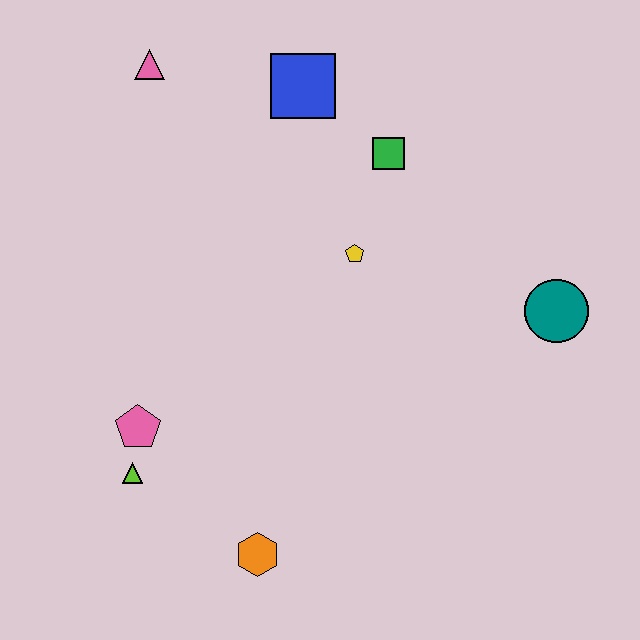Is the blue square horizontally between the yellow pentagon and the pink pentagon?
Yes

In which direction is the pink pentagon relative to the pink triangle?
The pink pentagon is below the pink triangle.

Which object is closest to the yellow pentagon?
The green square is closest to the yellow pentagon.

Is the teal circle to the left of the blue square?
No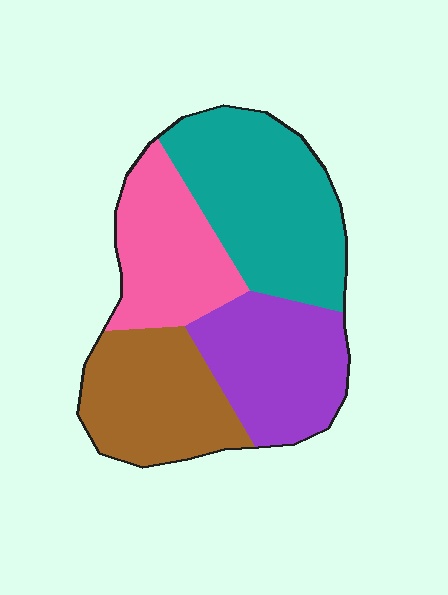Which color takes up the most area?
Teal, at roughly 30%.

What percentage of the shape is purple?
Purple covers about 25% of the shape.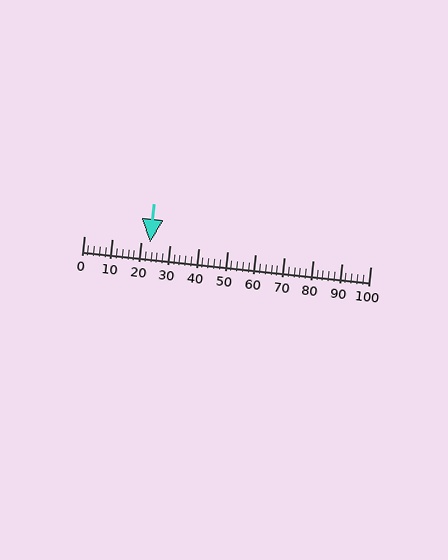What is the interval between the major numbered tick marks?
The major tick marks are spaced 10 units apart.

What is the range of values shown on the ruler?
The ruler shows values from 0 to 100.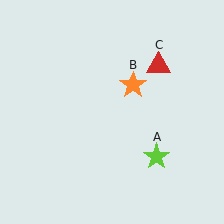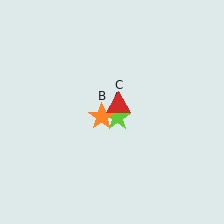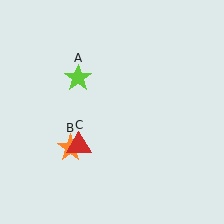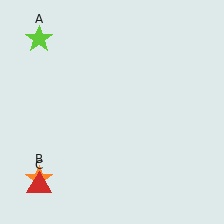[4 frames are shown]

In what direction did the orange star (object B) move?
The orange star (object B) moved down and to the left.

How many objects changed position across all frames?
3 objects changed position: lime star (object A), orange star (object B), red triangle (object C).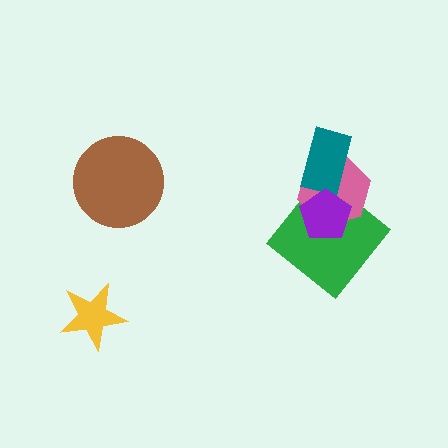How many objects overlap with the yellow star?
0 objects overlap with the yellow star.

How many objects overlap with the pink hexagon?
3 objects overlap with the pink hexagon.